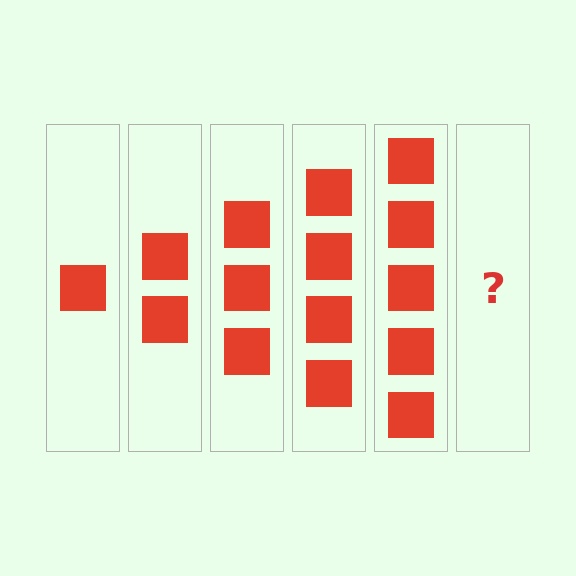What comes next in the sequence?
The next element should be 6 squares.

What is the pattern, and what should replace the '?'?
The pattern is that each step adds one more square. The '?' should be 6 squares.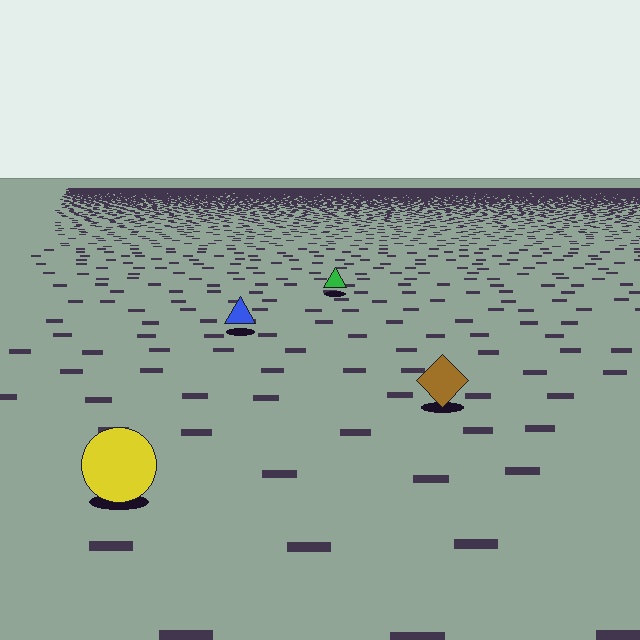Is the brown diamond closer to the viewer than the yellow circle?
No. The yellow circle is closer — you can tell from the texture gradient: the ground texture is coarser near it.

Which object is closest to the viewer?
The yellow circle is closest. The texture marks near it are larger and more spread out.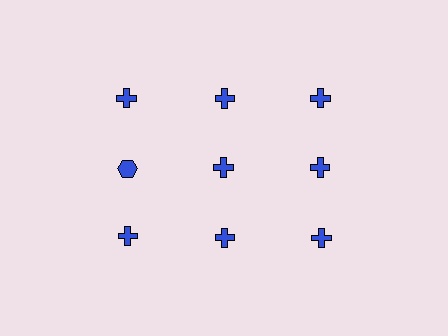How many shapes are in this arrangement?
There are 9 shapes arranged in a grid pattern.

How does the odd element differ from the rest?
It has a different shape: hexagon instead of cross.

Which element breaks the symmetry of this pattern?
The blue hexagon in the second row, leftmost column breaks the symmetry. All other shapes are blue crosses.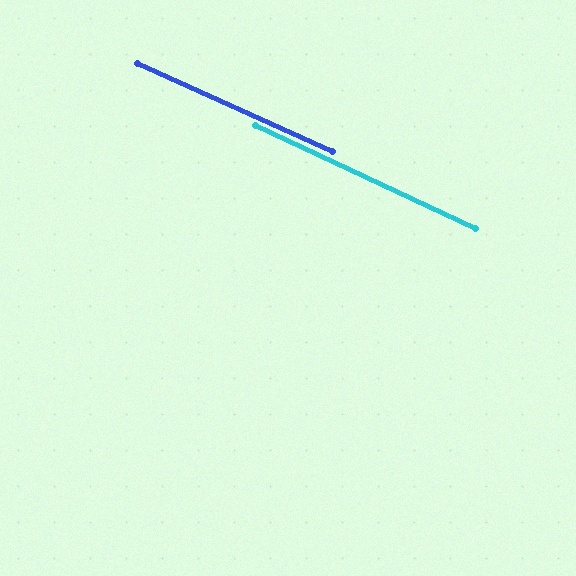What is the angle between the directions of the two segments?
Approximately 1 degree.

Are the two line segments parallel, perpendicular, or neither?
Parallel — their directions differ by only 0.9°.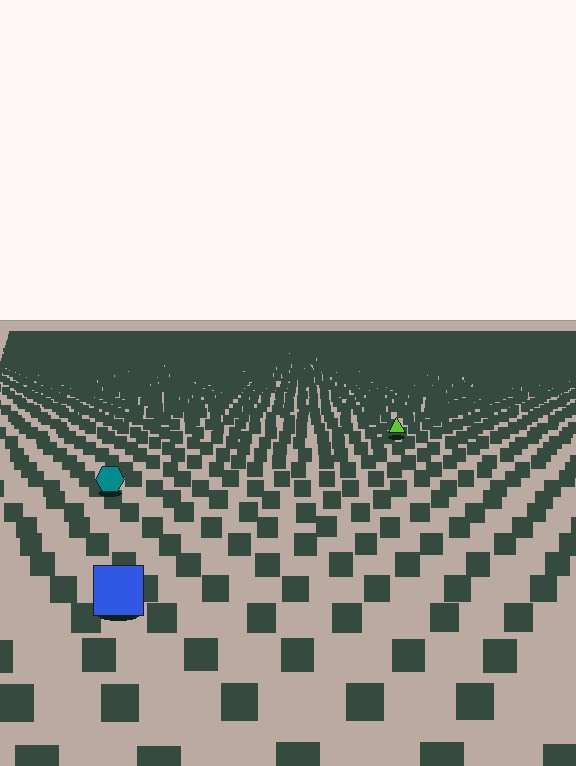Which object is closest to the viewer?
The blue square is closest. The texture marks near it are larger and more spread out.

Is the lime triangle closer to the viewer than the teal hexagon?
No. The teal hexagon is closer — you can tell from the texture gradient: the ground texture is coarser near it.